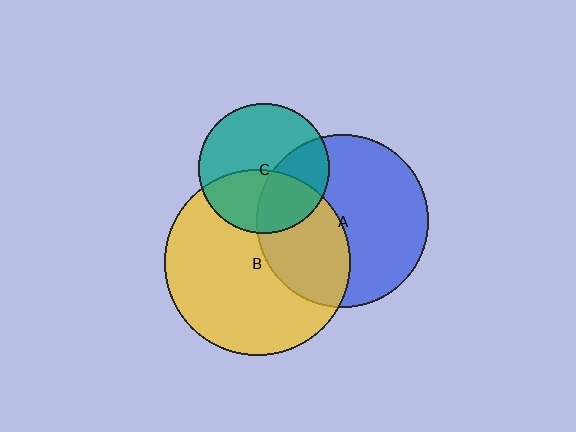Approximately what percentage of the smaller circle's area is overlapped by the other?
Approximately 40%.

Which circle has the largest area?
Circle B (yellow).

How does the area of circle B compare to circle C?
Approximately 2.0 times.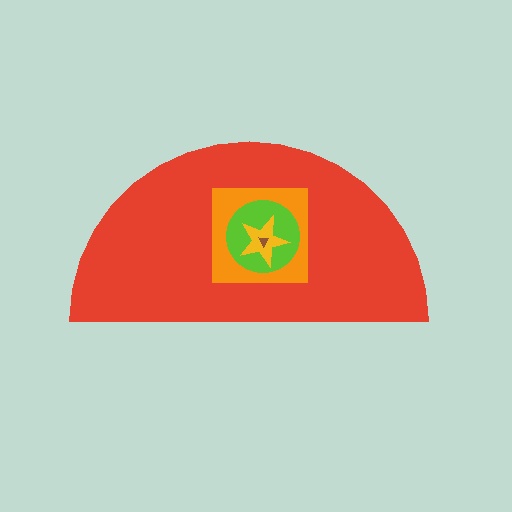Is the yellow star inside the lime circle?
Yes.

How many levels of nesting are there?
5.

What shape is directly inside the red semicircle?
The orange square.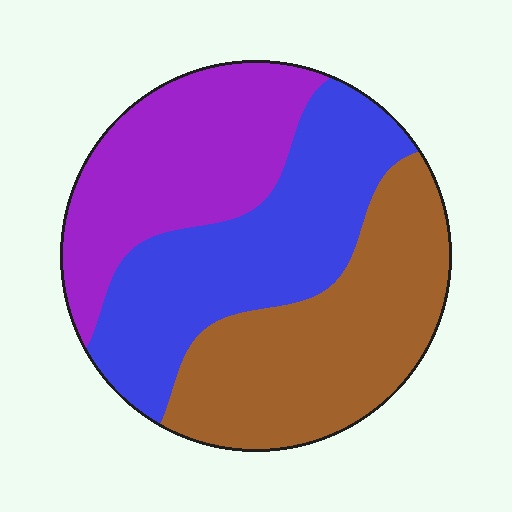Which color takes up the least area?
Purple, at roughly 30%.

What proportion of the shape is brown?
Brown takes up about three eighths (3/8) of the shape.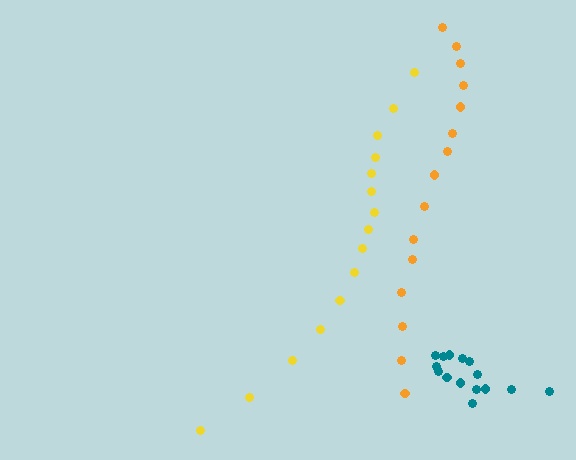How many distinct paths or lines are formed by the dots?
There are 3 distinct paths.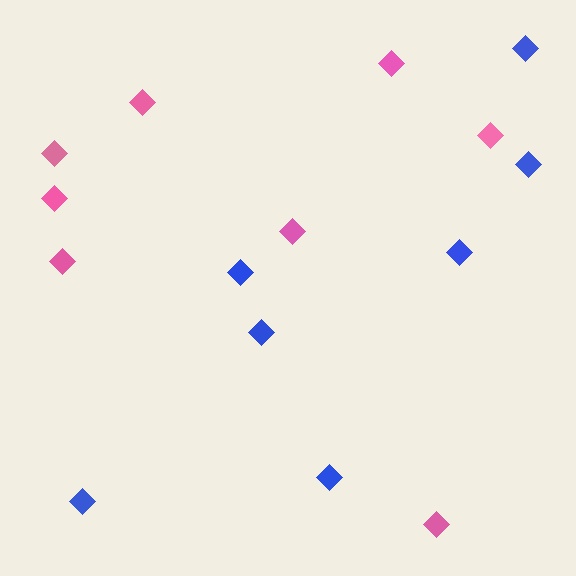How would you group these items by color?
There are 2 groups: one group of blue diamonds (7) and one group of pink diamonds (8).